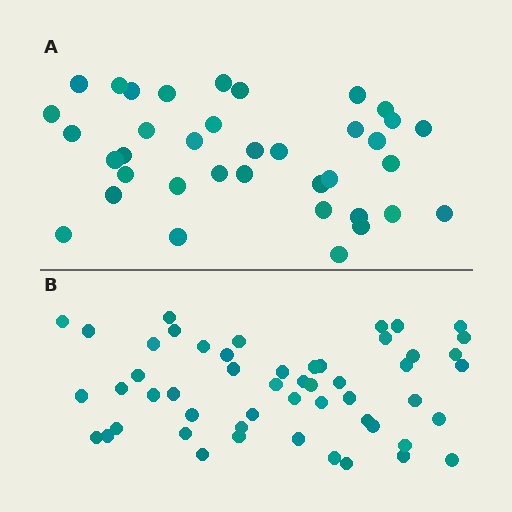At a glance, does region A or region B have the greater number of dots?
Region B (the bottom region) has more dots.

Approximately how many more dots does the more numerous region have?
Region B has approximately 15 more dots than region A.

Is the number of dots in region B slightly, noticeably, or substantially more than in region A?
Region B has noticeably more, but not dramatically so. The ratio is roughly 1.4 to 1.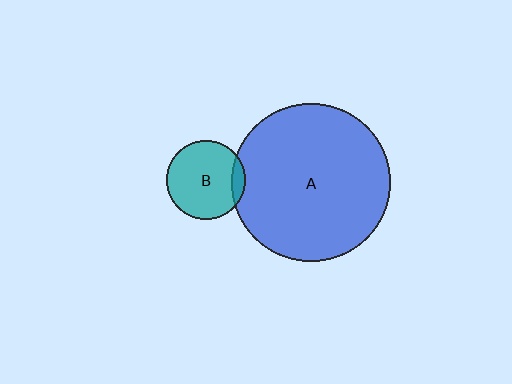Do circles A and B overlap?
Yes.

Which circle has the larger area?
Circle A (blue).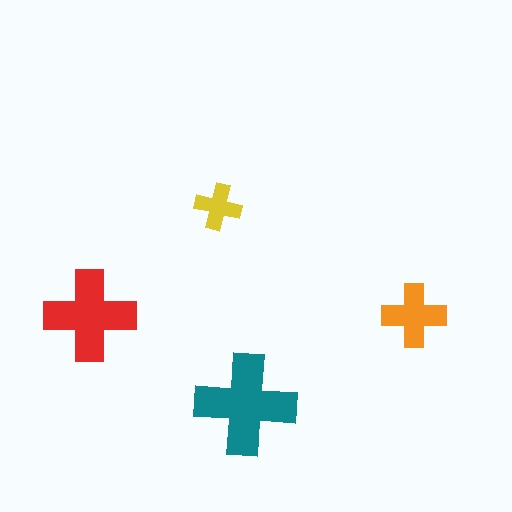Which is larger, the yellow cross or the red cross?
The red one.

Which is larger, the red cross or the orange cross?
The red one.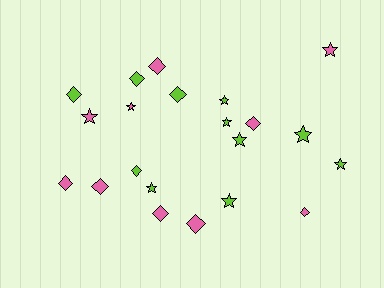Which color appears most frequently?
Lime, with 11 objects.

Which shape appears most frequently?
Diamond, with 11 objects.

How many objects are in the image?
There are 21 objects.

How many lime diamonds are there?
There are 4 lime diamonds.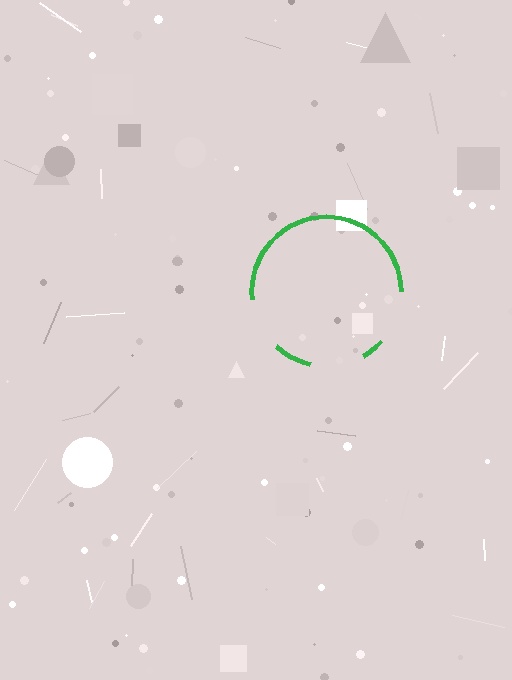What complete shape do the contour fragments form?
The contour fragments form a circle.